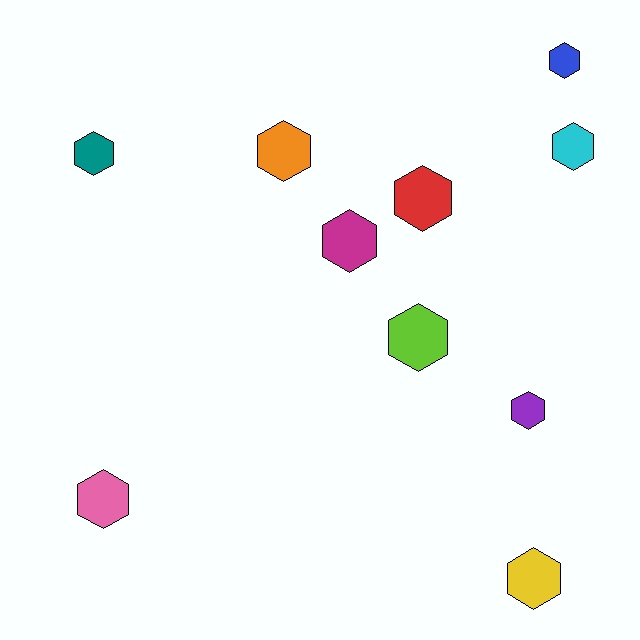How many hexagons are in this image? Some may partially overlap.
There are 10 hexagons.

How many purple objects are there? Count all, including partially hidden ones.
There is 1 purple object.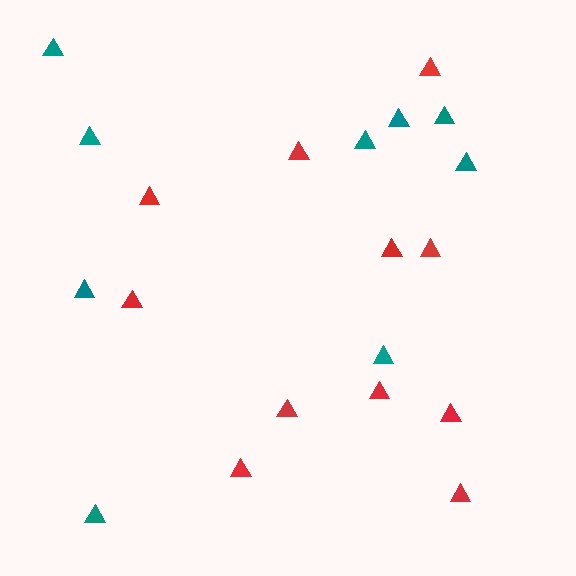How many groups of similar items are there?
There are 2 groups: one group of teal triangles (9) and one group of red triangles (11).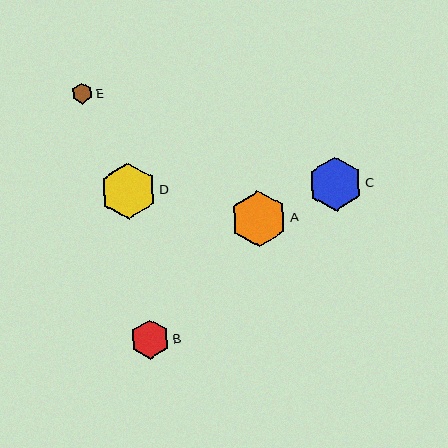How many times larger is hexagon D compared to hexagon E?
Hexagon D is approximately 2.7 times the size of hexagon E.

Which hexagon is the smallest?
Hexagon E is the smallest with a size of approximately 21 pixels.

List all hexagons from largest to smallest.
From largest to smallest: A, D, C, B, E.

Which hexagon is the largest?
Hexagon A is the largest with a size of approximately 56 pixels.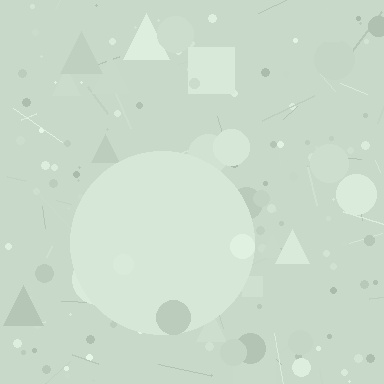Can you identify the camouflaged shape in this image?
The camouflaged shape is a circle.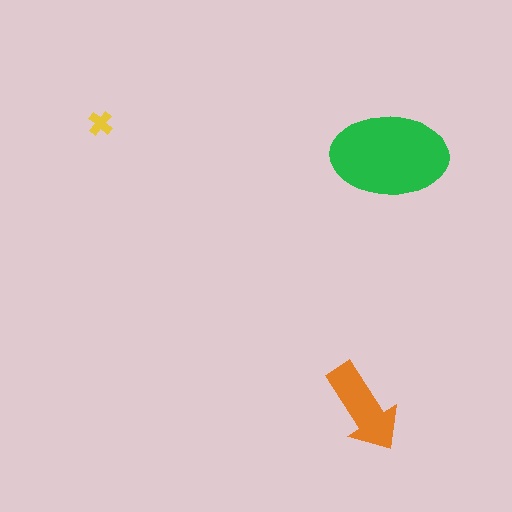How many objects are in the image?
There are 3 objects in the image.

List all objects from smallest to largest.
The yellow cross, the orange arrow, the green ellipse.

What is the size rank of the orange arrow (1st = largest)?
2nd.